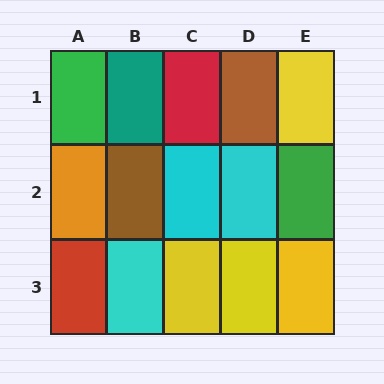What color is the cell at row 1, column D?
Brown.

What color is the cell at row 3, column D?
Yellow.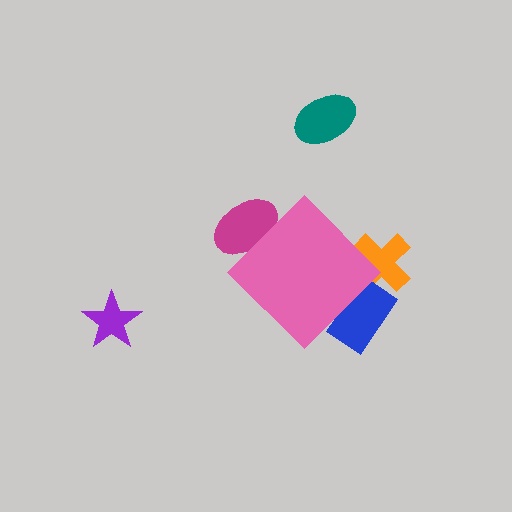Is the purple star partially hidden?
No, the purple star is fully visible.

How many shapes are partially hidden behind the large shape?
3 shapes are partially hidden.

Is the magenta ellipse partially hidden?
Yes, the magenta ellipse is partially hidden behind the pink diamond.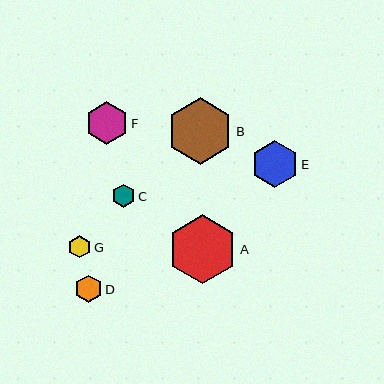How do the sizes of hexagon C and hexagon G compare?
Hexagon C and hexagon G are approximately the same size.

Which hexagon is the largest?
Hexagon A is the largest with a size of approximately 69 pixels.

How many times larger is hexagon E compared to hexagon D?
Hexagon E is approximately 1.7 times the size of hexagon D.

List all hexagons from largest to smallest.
From largest to smallest: A, B, E, F, D, C, G.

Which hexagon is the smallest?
Hexagon G is the smallest with a size of approximately 22 pixels.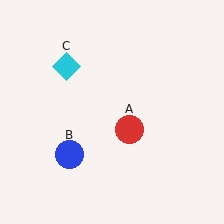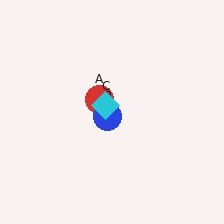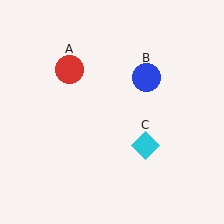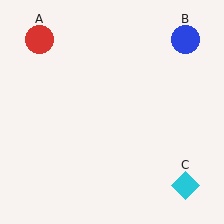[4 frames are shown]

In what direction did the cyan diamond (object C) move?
The cyan diamond (object C) moved down and to the right.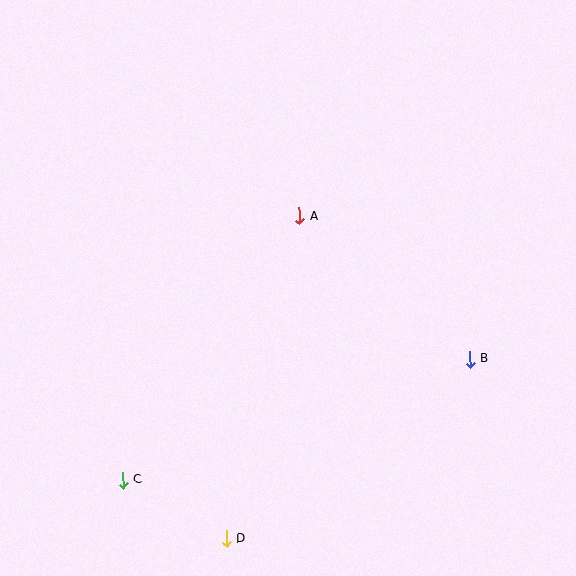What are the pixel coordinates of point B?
Point B is at (470, 359).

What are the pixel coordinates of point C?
Point C is at (123, 480).